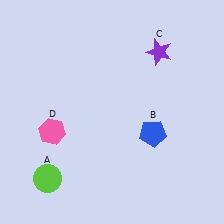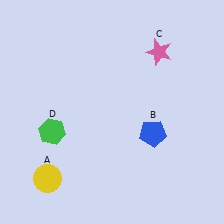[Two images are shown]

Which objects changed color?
A changed from lime to yellow. C changed from purple to pink. D changed from pink to green.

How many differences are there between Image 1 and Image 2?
There are 3 differences between the two images.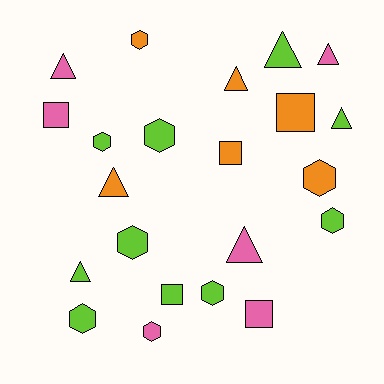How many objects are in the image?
There are 22 objects.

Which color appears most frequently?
Lime, with 10 objects.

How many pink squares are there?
There are 2 pink squares.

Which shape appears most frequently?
Hexagon, with 9 objects.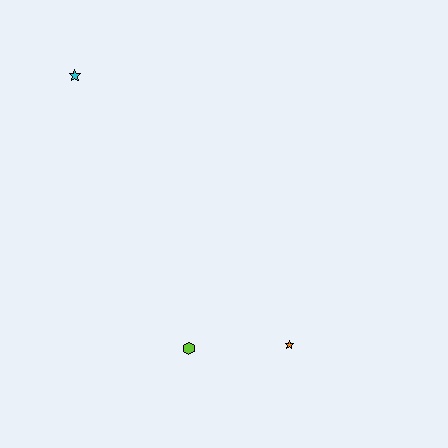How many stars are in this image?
There are 2 stars.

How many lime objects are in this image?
There is 1 lime object.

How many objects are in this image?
There are 3 objects.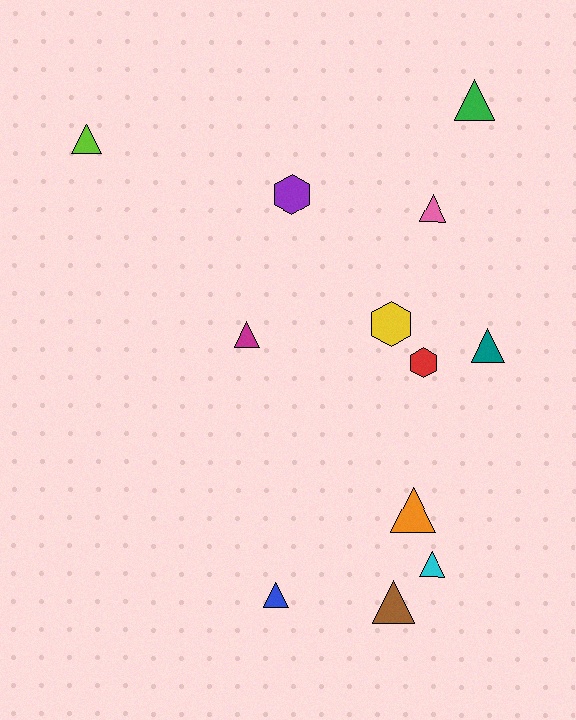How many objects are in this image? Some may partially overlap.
There are 12 objects.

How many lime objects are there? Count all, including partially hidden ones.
There is 1 lime object.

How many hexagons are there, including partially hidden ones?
There are 3 hexagons.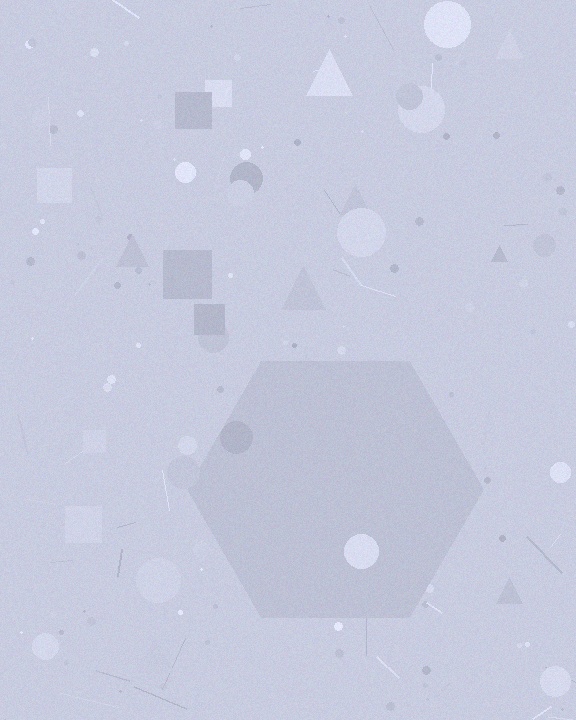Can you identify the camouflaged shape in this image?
The camouflaged shape is a hexagon.